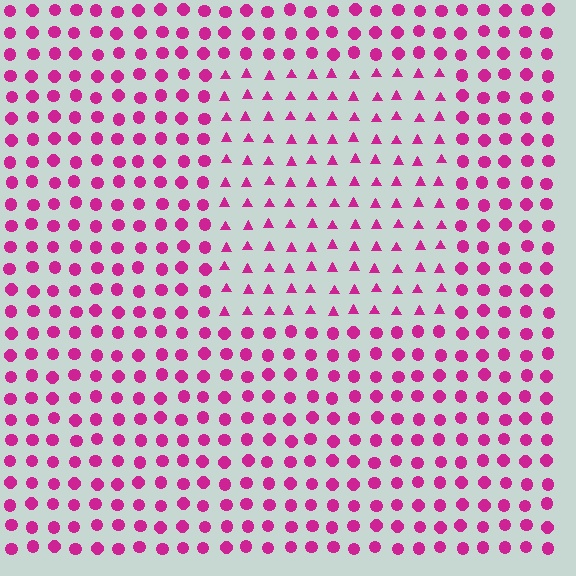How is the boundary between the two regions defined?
The boundary is defined by a change in element shape: triangles inside vs. circles outside. All elements share the same color and spacing.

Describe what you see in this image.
The image is filled with small magenta elements arranged in a uniform grid. A rectangle-shaped region contains triangles, while the surrounding area contains circles. The boundary is defined purely by the change in element shape.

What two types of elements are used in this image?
The image uses triangles inside the rectangle region and circles outside it.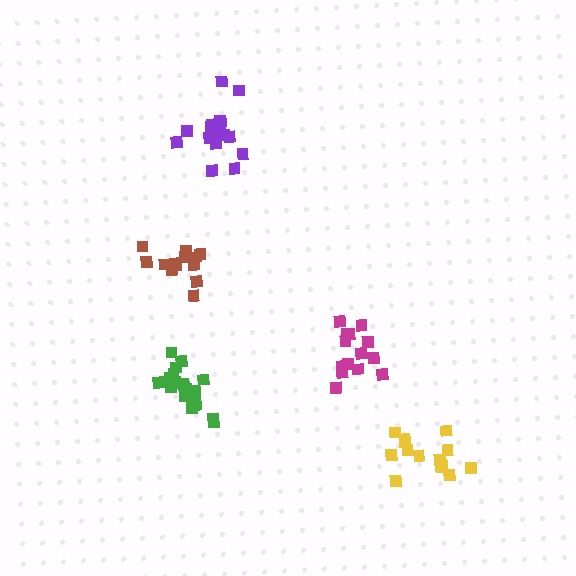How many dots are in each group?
Group 1: 14 dots, Group 2: 19 dots, Group 3: 13 dots, Group 4: 14 dots, Group 5: 19 dots (79 total).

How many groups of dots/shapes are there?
There are 5 groups.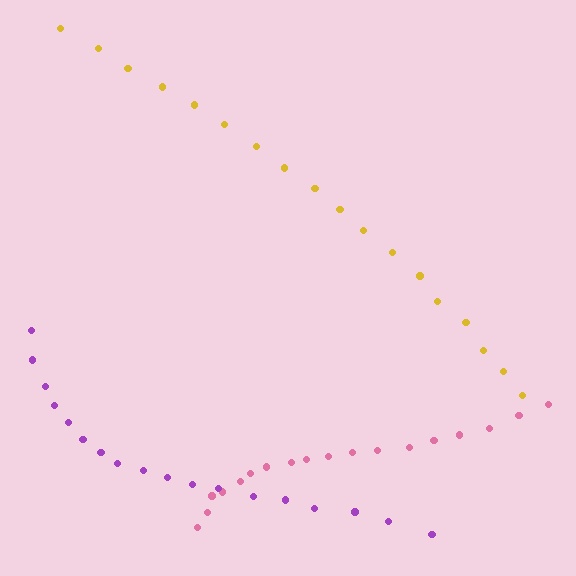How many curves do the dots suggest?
There are 3 distinct paths.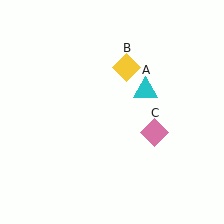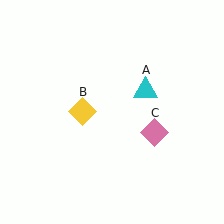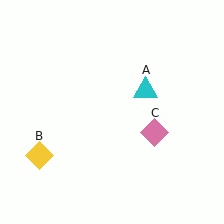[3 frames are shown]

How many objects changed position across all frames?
1 object changed position: yellow diamond (object B).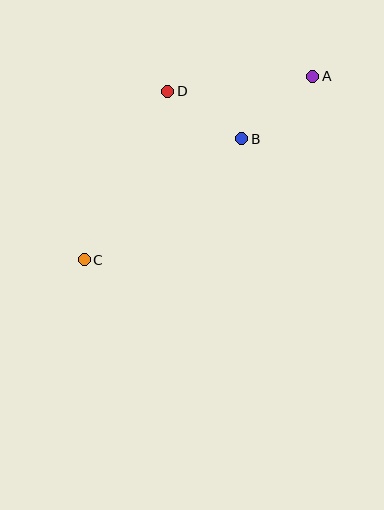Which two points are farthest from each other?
Points A and C are farthest from each other.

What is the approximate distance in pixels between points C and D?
The distance between C and D is approximately 188 pixels.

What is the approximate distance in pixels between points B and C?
The distance between B and C is approximately 199 pixels.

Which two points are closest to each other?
Points B and D are closest to each other.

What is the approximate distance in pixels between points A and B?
The distance between A and B is approximately 94 pixels.